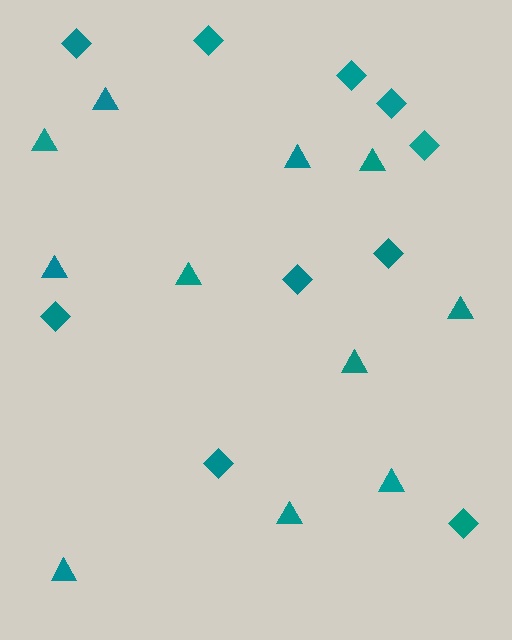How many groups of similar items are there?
There are 2 groups: one group of diamonds (10) and one group of triangles (11).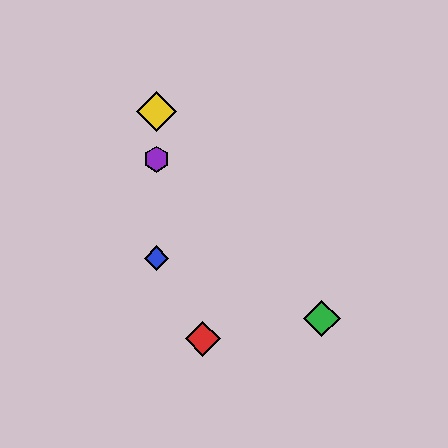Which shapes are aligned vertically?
The blue diamond, the yellow diamond, the purple hexagon are aligned vertically.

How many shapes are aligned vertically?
3 shapes (the blue diamond, the yellow diamond, the purple hexagon) are aligned vertically.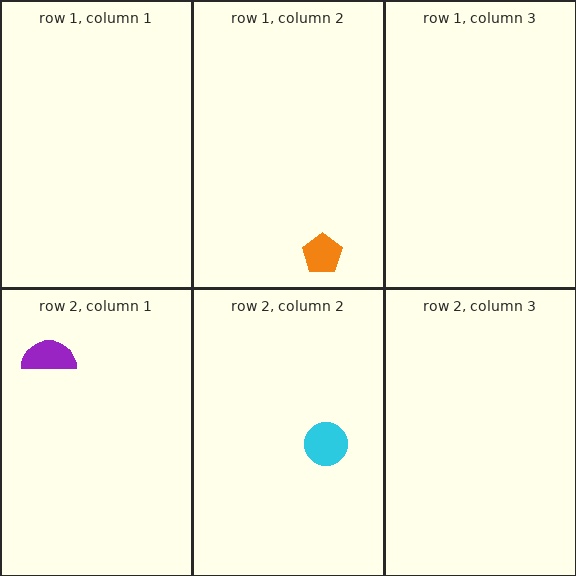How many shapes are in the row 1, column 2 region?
1.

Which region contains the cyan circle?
The row 2, column 2 region.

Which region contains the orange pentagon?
The row 1, column 2 region.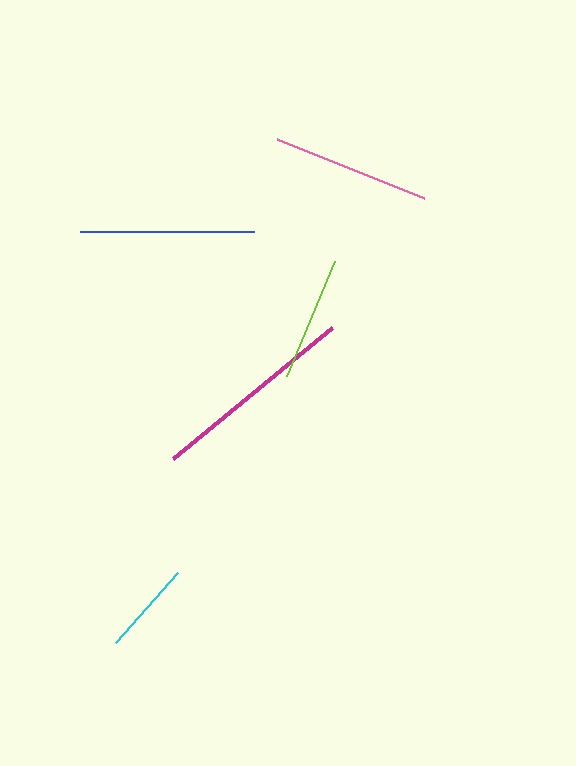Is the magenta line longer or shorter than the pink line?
The magenta line is longer than the pink line.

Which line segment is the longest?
The magenta line is the longest at approximately 205 pixels.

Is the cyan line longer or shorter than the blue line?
The blue line is longer than the cyan line.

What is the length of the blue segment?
The blue segment is approximately 174 pixels long.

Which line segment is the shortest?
The cyan line is the shortest at approximately 94 pixels.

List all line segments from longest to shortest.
From longest to shortest: magenta, blue, pink, lime, cyan.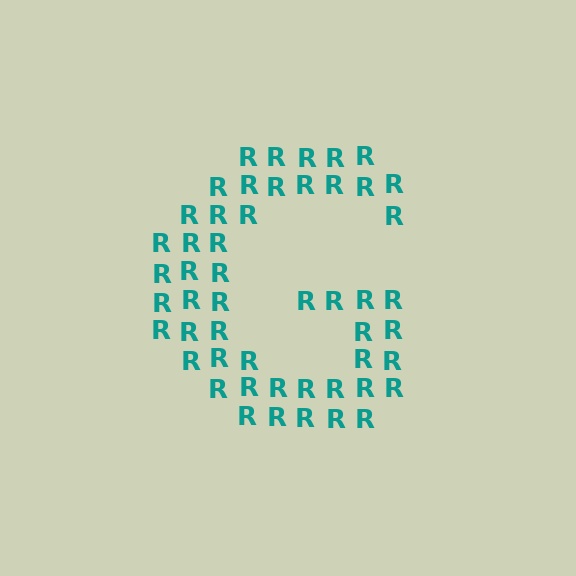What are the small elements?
The small elements are letter R's.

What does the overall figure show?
The overall figure shows the letter G.